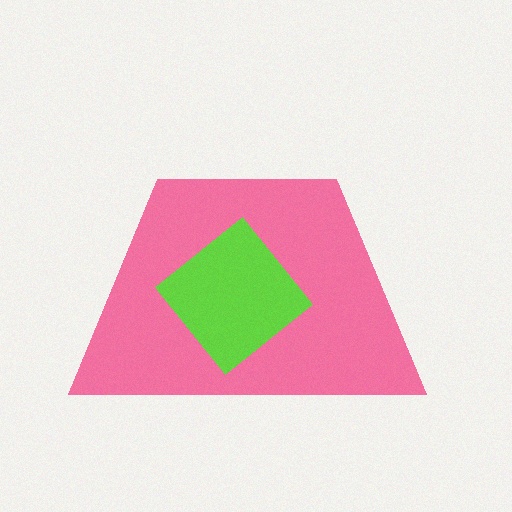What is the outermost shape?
The pink trapezoid.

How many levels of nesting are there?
2.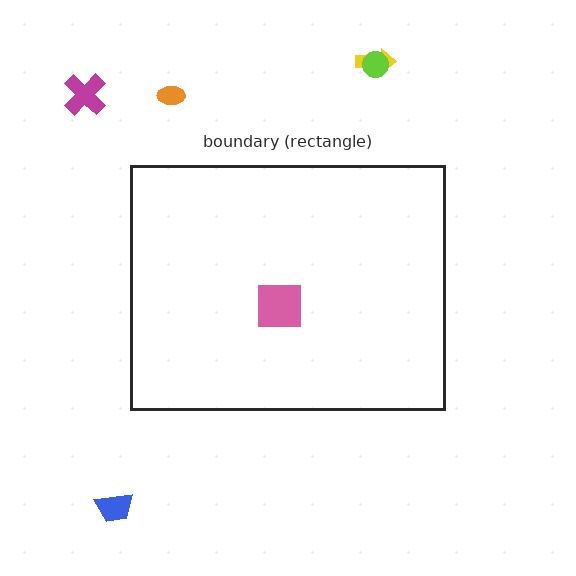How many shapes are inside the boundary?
1 inside, 5 outside.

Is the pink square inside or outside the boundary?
Inside.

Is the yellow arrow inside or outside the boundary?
Outside.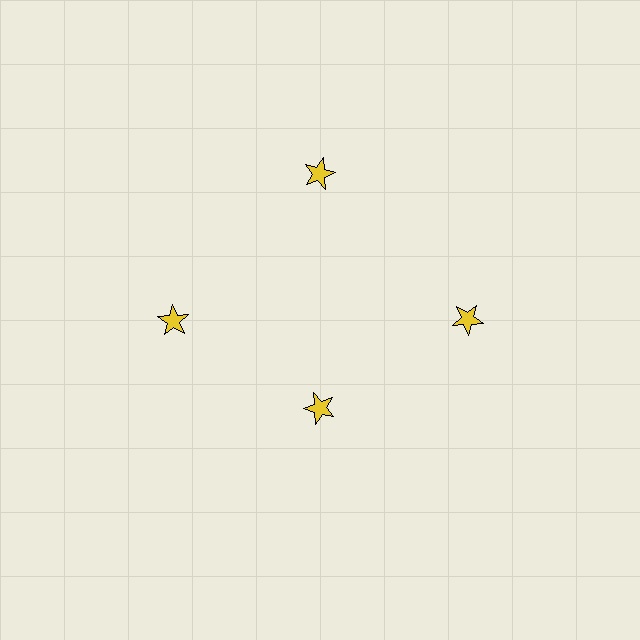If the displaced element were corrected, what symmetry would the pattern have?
It would have 4-fold rotational symmetry — the pattern would map onto itself every 90 degrees.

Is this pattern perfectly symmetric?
No. The 4 yellow stars are arranged in a ring, but one element near the 6 o'clock position is pulled inward toward the center, breaking the 4-fold rotational symmetry.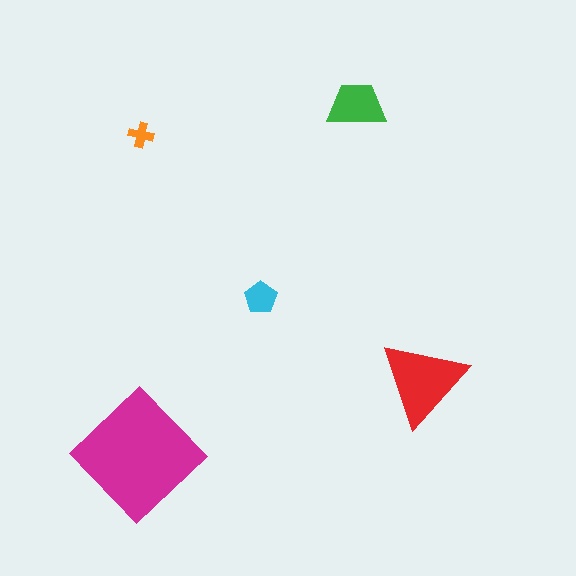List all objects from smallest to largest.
The orange cross, the cyan pentagon, the green trapezoid, the red triangle, the magenta diamond.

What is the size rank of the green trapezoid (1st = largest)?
3rd.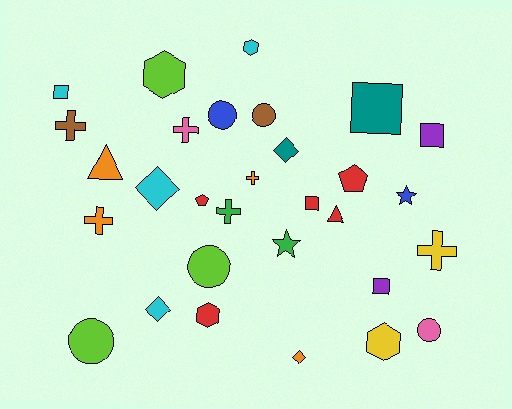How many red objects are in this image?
There are 5 red objects.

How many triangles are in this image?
There are 2 triangles.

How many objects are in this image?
There are 30 objects.